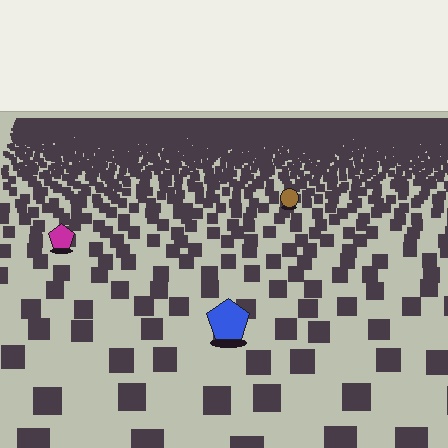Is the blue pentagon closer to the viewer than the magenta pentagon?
Yes. The blue pentagon is closer — you can tell from the texture gradient: the ground texture is coarser near it.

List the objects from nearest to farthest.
From nearest to farthest: the blue pentagon, the magenta pentagon, the brown circle.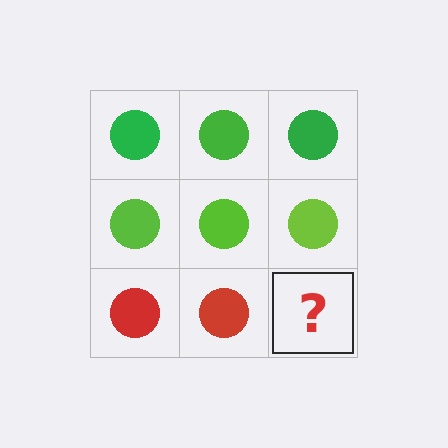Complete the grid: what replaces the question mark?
The question mark should be replaced with a red circle.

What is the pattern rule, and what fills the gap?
The rule is that each row has a consistent color. The gap should be filled with a red circle.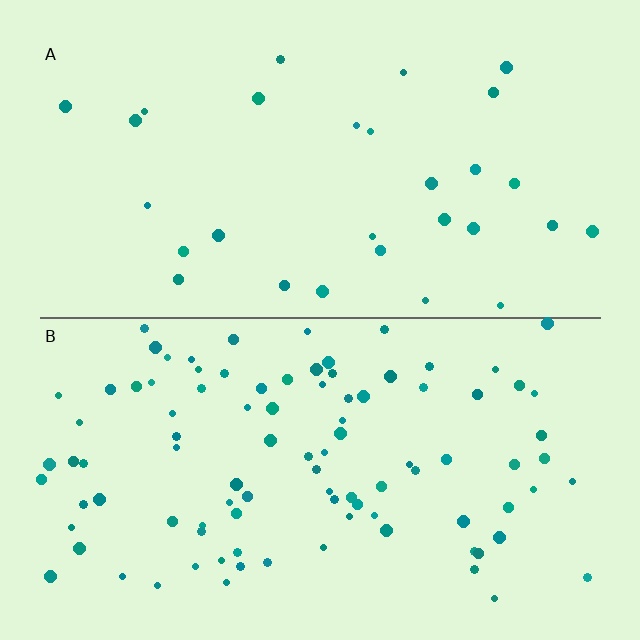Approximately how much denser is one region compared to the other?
Approximately 3.3× — region B over region A.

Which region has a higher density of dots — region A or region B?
B (the bottom).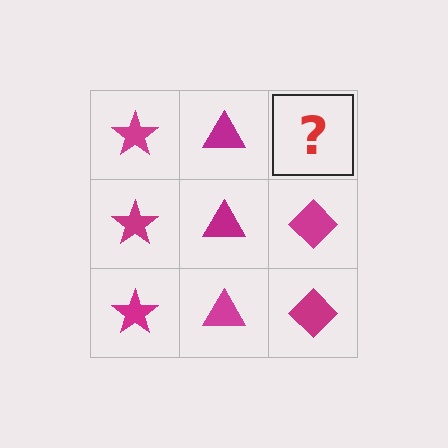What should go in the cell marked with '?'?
The missing cell should contain a magenta diamond.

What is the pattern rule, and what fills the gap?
The rule is that each column has a consistent shape. The gap should be filled with a magenta diamond.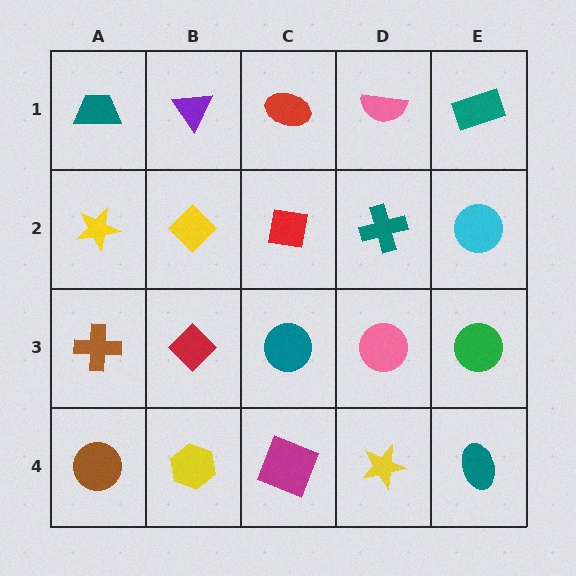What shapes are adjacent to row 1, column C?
A red square (row 2, column C), a purple triangle (row 1, column B), a pink semicircle (row 1, column D).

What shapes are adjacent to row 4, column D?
A pink circle (row 3, column D), a magenta square (row 4, column C), a teal ellipse (row 4, column E).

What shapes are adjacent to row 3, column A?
A yellow star (row 2, column A), a brown circle (row 4, column A), a red diamond (row 3, column B).